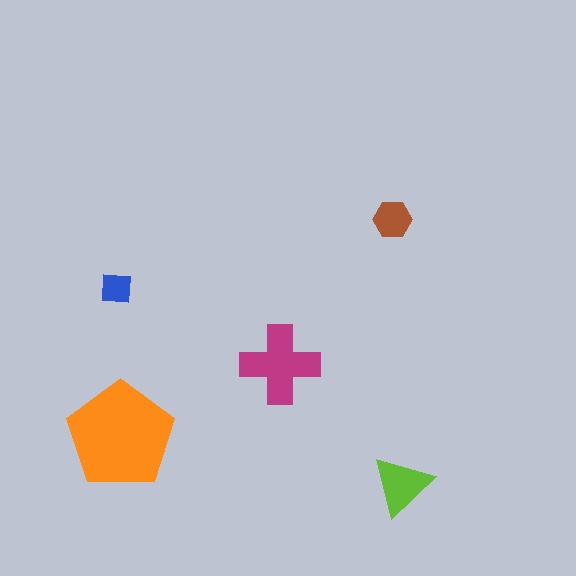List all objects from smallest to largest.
The blue square, the brown hexagon, the lime triangle, the magenta cross, the orange pentagon.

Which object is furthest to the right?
The lime triangle is rightmost.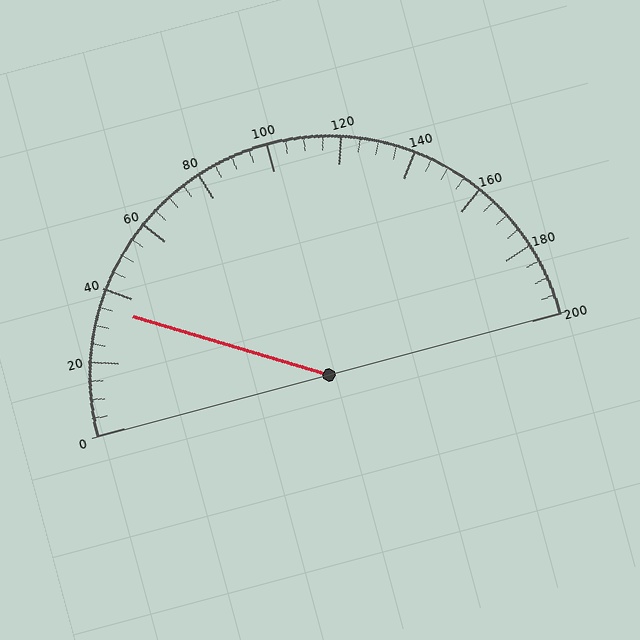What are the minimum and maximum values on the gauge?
The gauge ranges from 0 to 200.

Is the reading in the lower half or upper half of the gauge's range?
The reading is in the lower half of the range (0 to 200).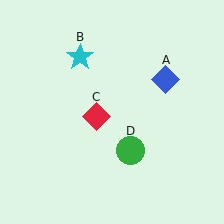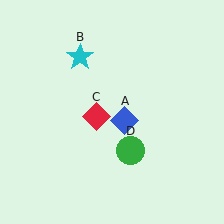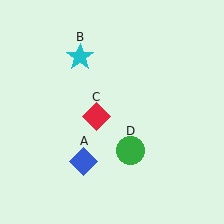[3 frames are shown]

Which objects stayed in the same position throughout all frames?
Cyan star (object B) and red diamond (object C) and green circle (object D) remained stationary.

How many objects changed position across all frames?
1 object changed position: blue diamond (object A).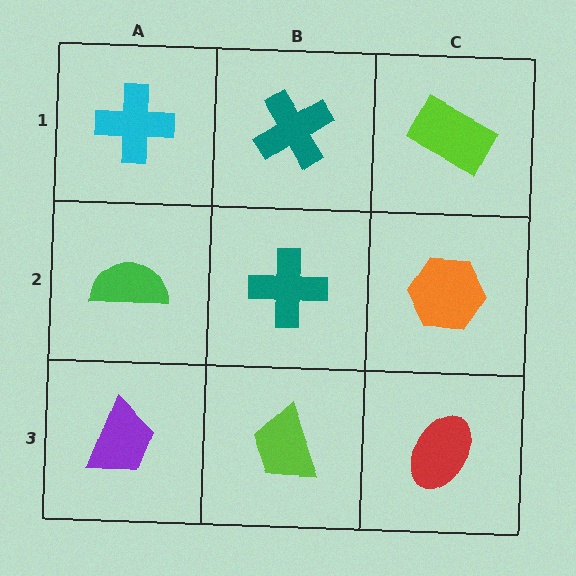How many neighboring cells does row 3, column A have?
2.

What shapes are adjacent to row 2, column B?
A teal cross (row 1, column B), a lime trapezoid (row 3, column B), a green semicircle (row 2, column A), an orange hexagon (row 2, column C).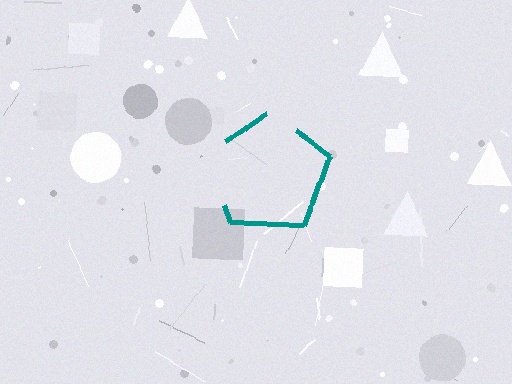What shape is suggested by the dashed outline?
The dashed outline suggests a pentagon.